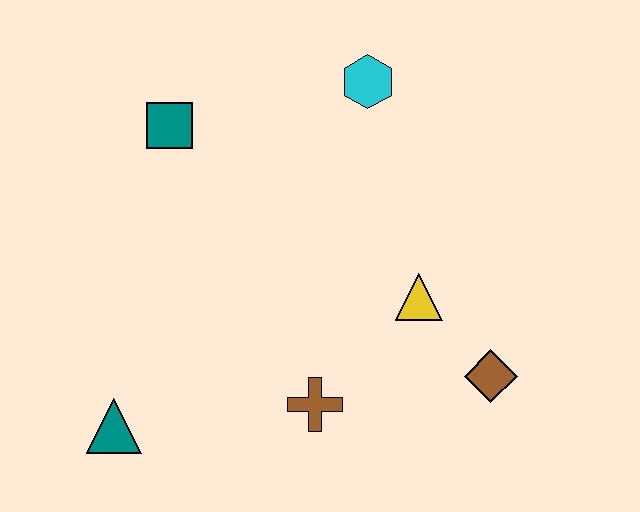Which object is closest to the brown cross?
The yellow triangle is closest to the brown cross.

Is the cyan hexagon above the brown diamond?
Yes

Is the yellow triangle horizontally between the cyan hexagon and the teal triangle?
No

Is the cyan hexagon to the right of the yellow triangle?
No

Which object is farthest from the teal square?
The brown diamond is farthest from the teal square.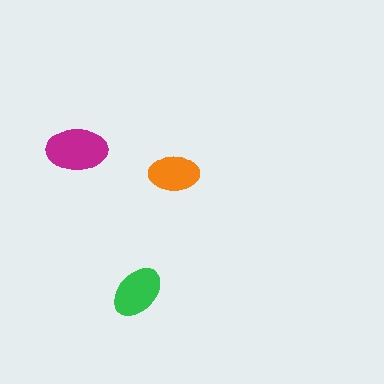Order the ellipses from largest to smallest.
the magenta one, the green one, the orange one.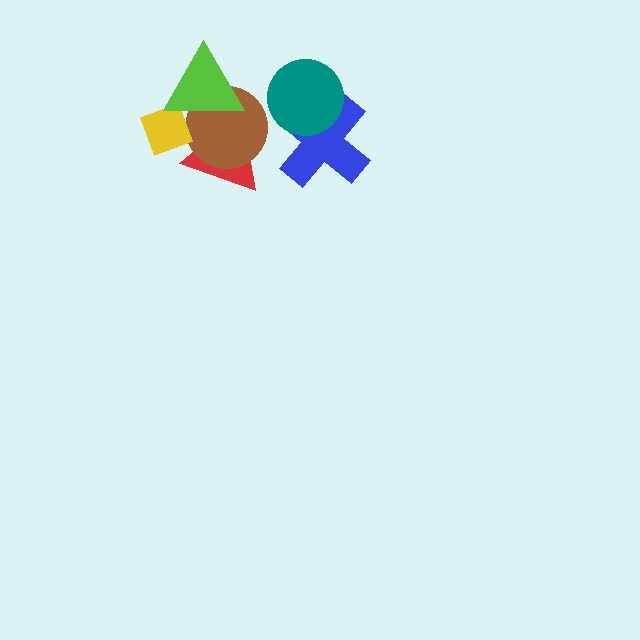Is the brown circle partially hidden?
Yes, it is partially covered by another shape.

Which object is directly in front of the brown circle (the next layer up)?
The yellow diamond is directly in front of the brown circle.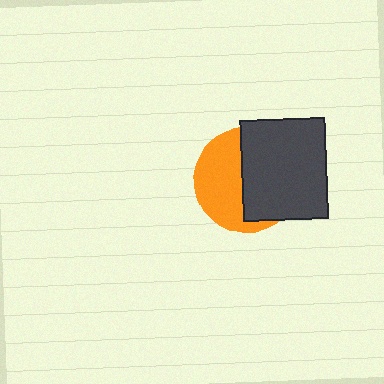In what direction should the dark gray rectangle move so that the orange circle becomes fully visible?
The dark gray rectangle should move right. That is the shortest direction to clear the overlap and leave the orange circle fully visible.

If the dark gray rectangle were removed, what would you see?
You would see the complete orange circle.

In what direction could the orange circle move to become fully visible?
The orange circle could move left. That would shift it out from behind the dark gray rectangle entirely.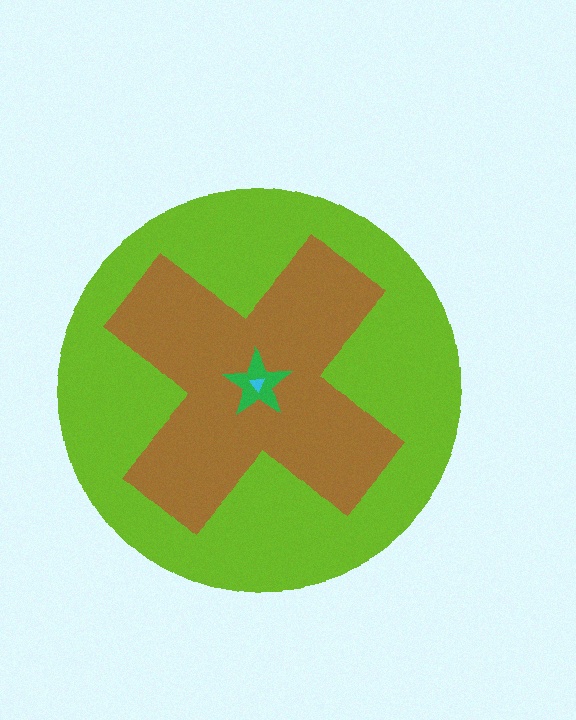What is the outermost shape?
The lime circle.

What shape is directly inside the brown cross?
The green star.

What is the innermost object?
The cyan triangle.